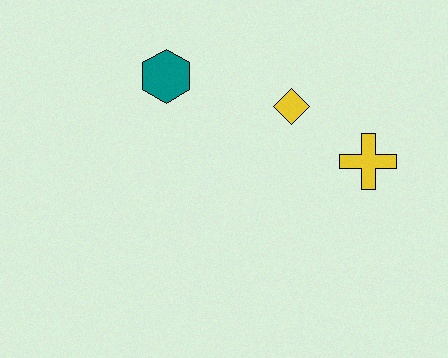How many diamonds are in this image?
There is 1 diamond.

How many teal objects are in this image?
There is 1 teal object.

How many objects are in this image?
There are 3 objects.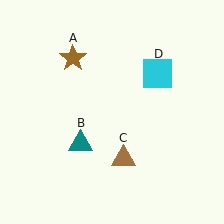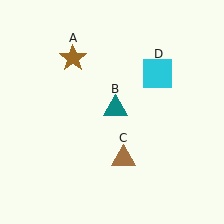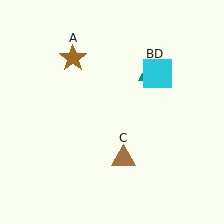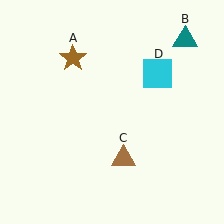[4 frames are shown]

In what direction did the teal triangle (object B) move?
The teal triangle (object B) moved up and to the right.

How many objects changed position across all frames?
1 object changed position: teal triangle (object B).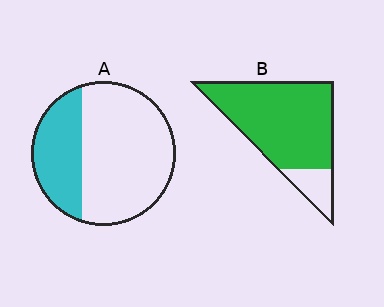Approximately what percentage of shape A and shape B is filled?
A is approximately 30% and B is approximately 85%.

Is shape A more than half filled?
No.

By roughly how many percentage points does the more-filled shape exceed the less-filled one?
By roughly 55 percentage points (B over A).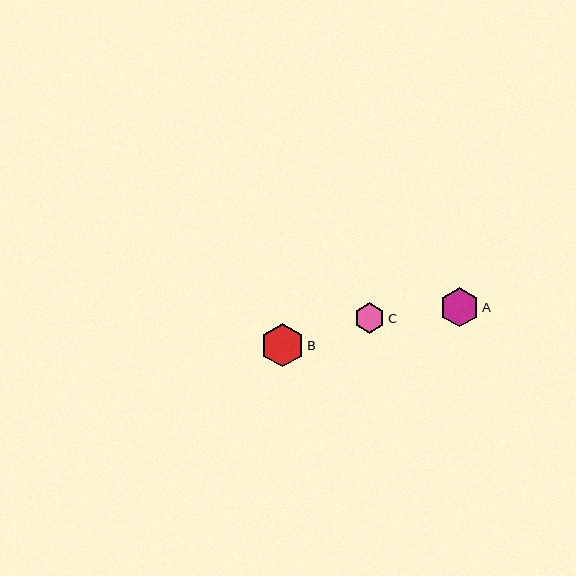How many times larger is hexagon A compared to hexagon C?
Hexagon A is approximately 1.3 times the size of hexagon C.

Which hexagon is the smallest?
Hexagon C is the smallest with a size of approximately 31 pixels.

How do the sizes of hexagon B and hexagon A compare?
Hexagon B and hexagon A are approximately the same size.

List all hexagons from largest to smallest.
From largest to smallest: B, A, C.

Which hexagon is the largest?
Hexagon B is the largest with a size of approximately 43 pixels.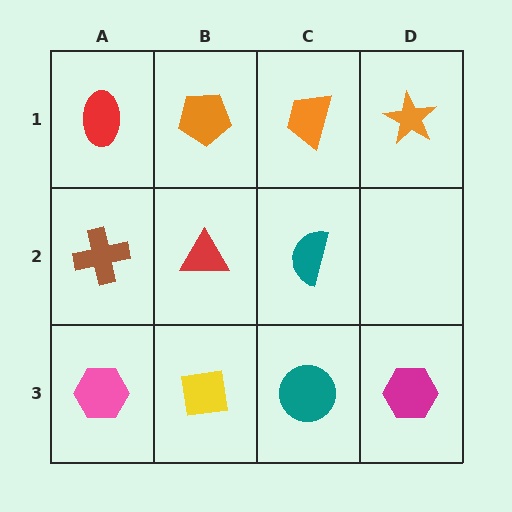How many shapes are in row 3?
4 shapes.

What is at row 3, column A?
A pink hexagon.